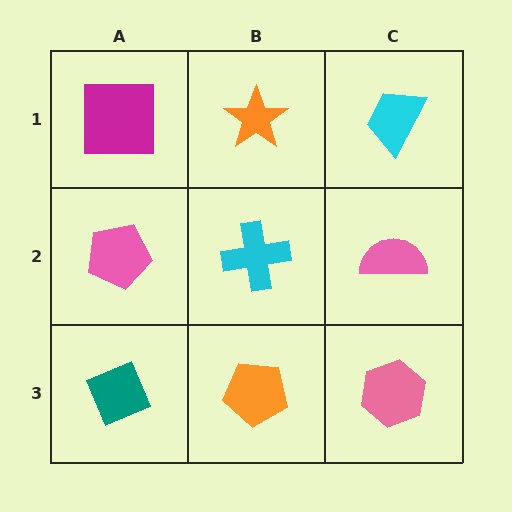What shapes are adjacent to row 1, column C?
A pink semicircle (row 2, column C), an orange star (row 1, column B).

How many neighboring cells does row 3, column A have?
2.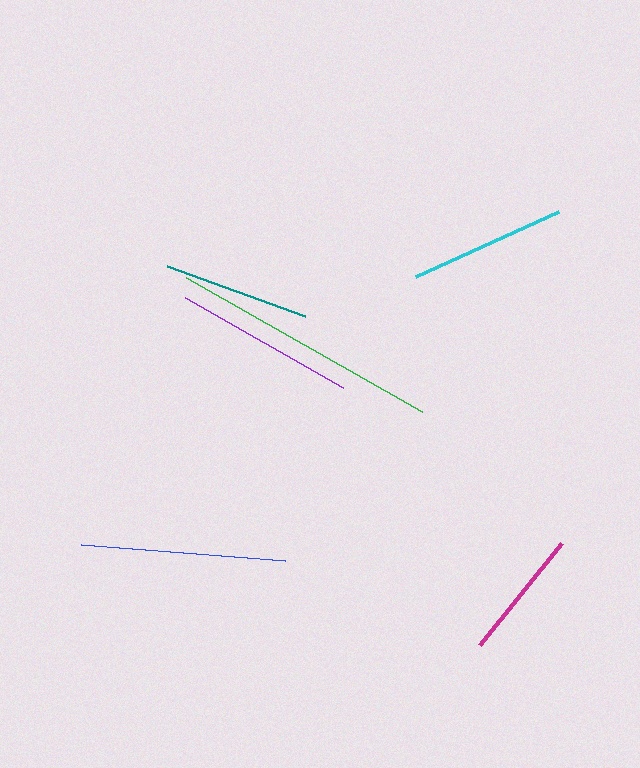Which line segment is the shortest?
The magenta line is the shortest at approximately 132 pixels.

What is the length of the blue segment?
The blue segment is approximately 204 pixels long.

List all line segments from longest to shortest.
From longest to shortest: green, blue, purple, cyan, teal, magenta.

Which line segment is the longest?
The green line is the longest at approximately 272 pixels.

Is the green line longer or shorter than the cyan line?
The green line is longer than the cyan line.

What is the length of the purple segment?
The purple segment is approximately 181 pixels long.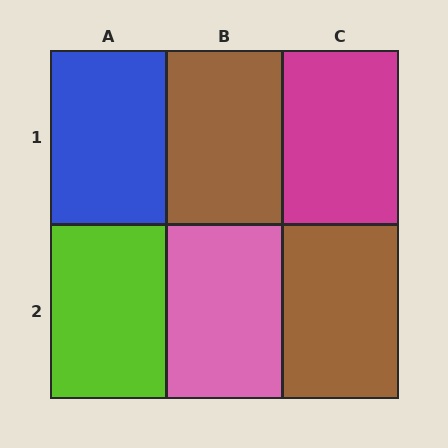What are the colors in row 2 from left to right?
Lime, pink, brown.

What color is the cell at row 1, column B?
Brown.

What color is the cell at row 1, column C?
Magenta.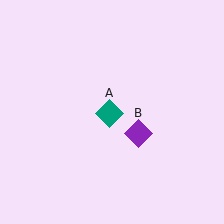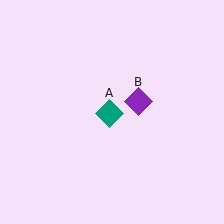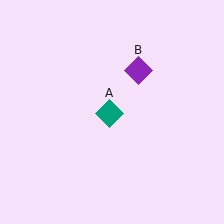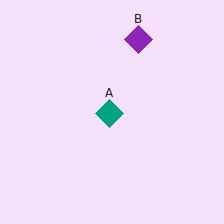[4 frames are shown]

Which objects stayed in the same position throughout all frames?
Teal diamond (object A) remained stationary.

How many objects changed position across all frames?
1 object changed position: purple diamond (object B).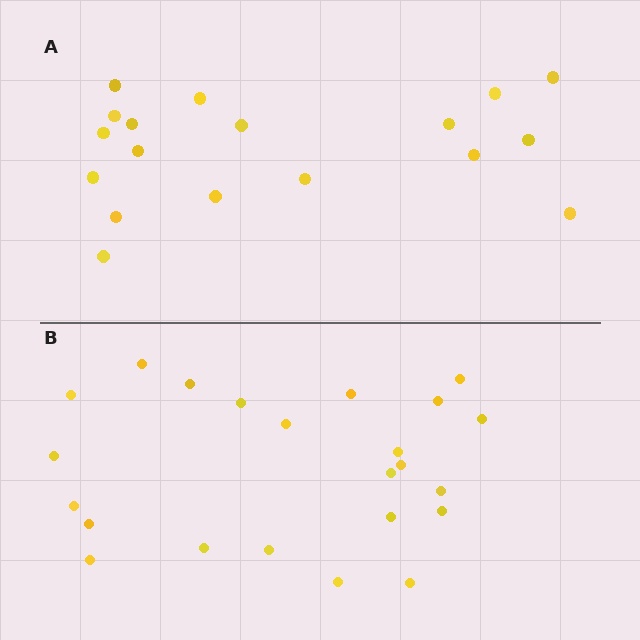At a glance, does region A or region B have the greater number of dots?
Region B (the bottom region) has more dots.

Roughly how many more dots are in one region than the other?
Region B has about 5 more dots than region A.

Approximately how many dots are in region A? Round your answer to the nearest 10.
About 20 dots. (The exact count is 18, which rounds to 20.)